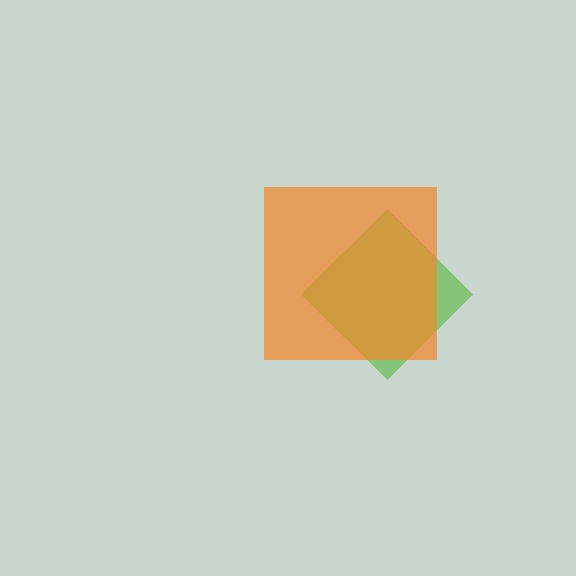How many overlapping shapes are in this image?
There are 2 overlapping shapes in the image.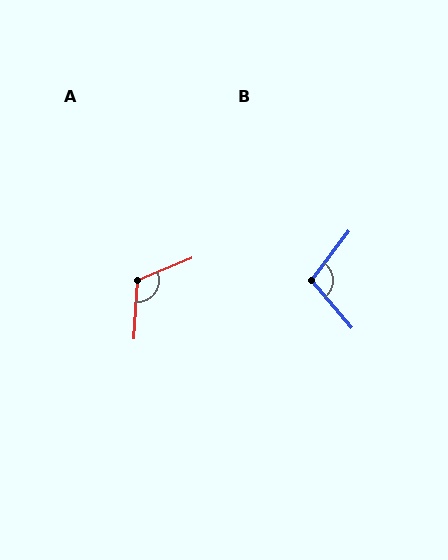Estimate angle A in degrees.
Approximately 116 degrees.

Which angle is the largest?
A, at approximately 116 degrees.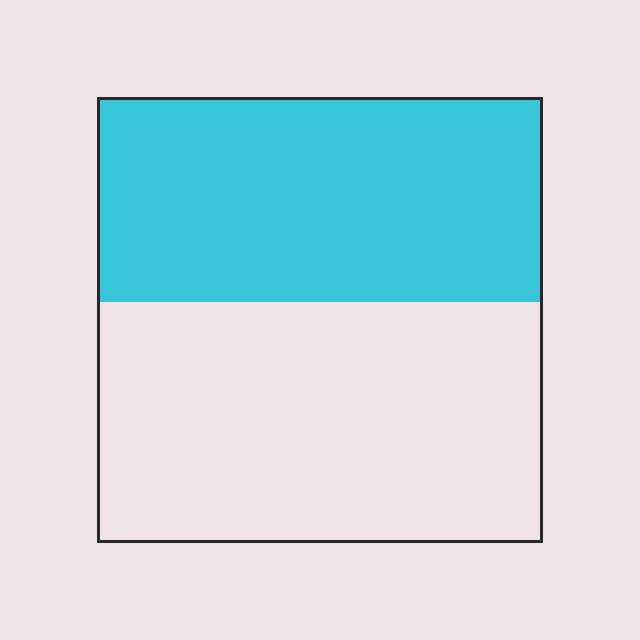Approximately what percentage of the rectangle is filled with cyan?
Approximately 45%.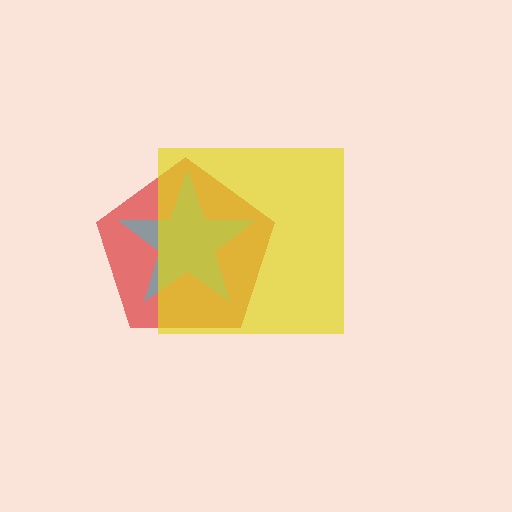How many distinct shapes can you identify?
There are 3 distinct shapes: a red pentagon, a cyan star, a yellow square.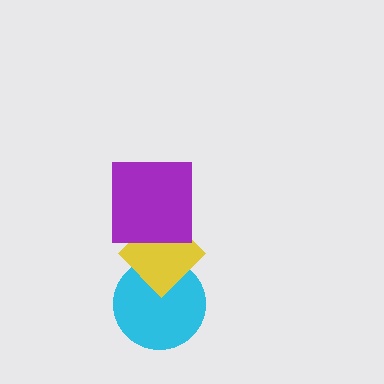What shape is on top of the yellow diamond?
The purple square is on top of the yellow diamond.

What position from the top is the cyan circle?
The cyan circle is 3rd from the top.